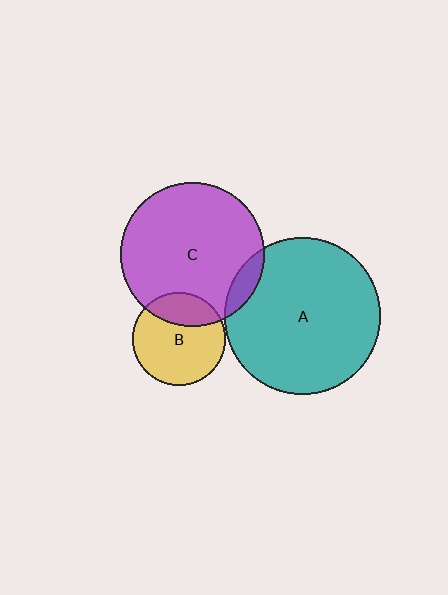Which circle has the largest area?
Circle A (teal).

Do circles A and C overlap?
Yes.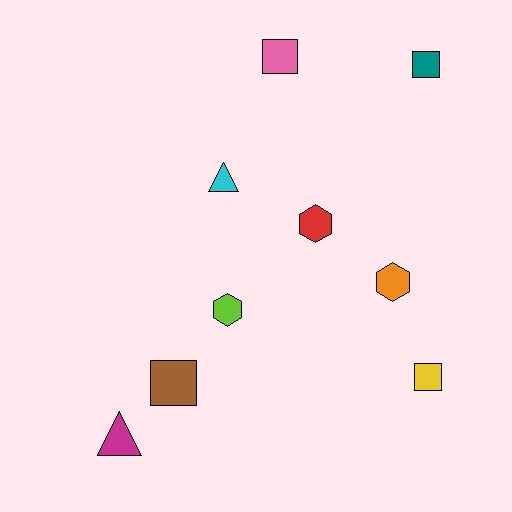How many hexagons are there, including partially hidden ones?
There are 3 hexagons.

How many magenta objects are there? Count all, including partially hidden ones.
There is 1 magenta object.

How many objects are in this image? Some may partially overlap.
There are 9 objects.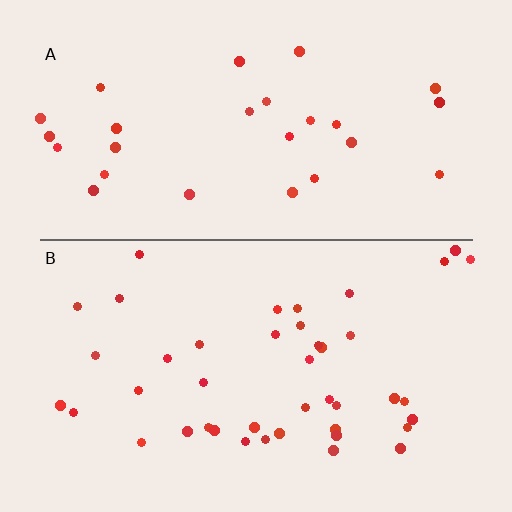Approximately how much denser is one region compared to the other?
Approximately 1.6× — region B over region A.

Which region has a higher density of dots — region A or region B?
B (the bottom).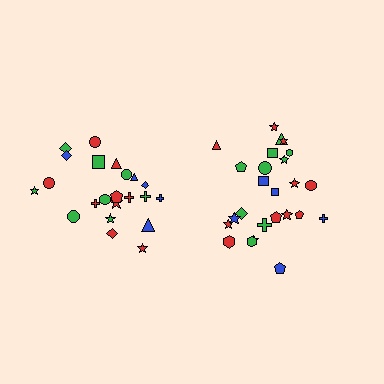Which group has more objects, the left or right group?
The right group.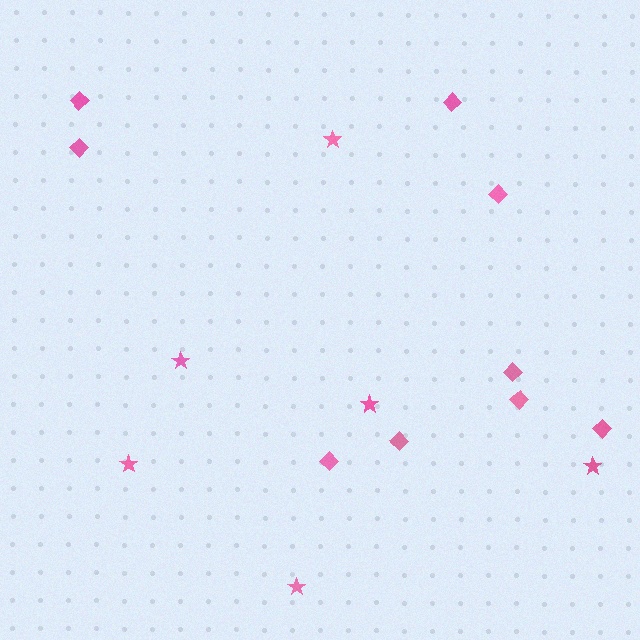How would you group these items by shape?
There are 2 groups: one group of diamonds (9) and one group of stars (6).